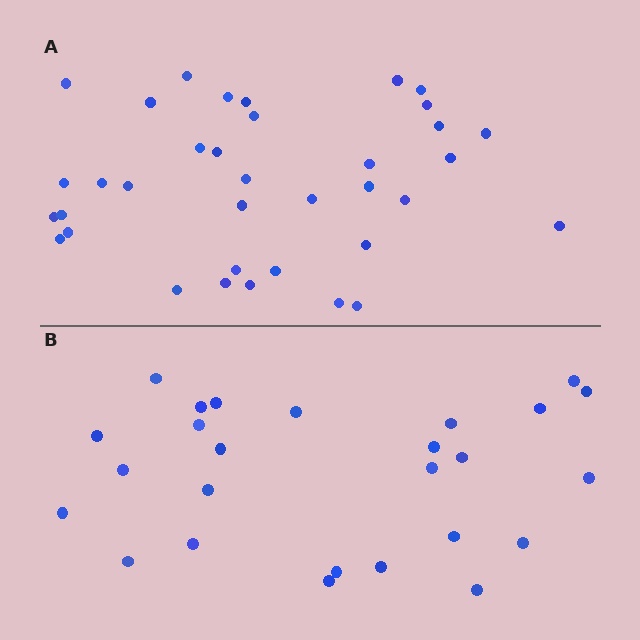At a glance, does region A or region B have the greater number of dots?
Region A (the top region) has more dots.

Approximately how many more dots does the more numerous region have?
Region A has roughly 10 or so more dots than region B.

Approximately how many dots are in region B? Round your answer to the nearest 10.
About 30 dots. (The exact count is 26, which rounds to 30.)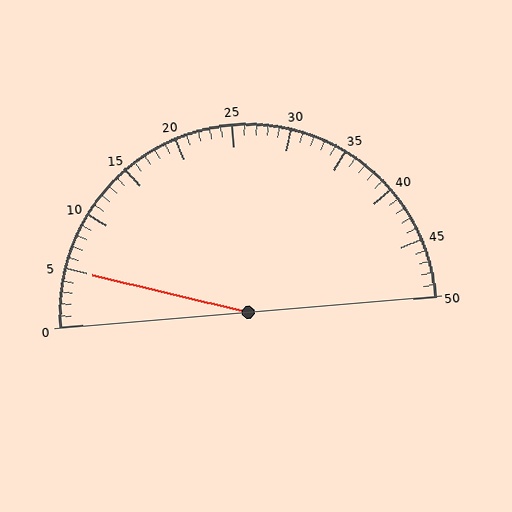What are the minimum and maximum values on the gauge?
The gauge ranges from 0 to 50.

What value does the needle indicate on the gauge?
The needle indicates approximately 5.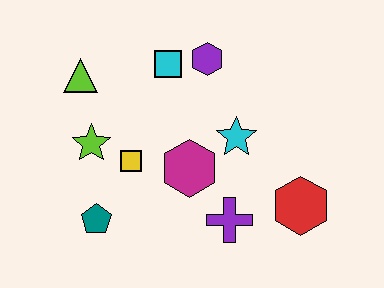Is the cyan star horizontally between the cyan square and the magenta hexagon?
No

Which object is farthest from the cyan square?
The red hexagon is farthest from the cyan square.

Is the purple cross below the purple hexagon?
Yes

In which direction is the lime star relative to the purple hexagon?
The lime star is to the left of the purple hexagon.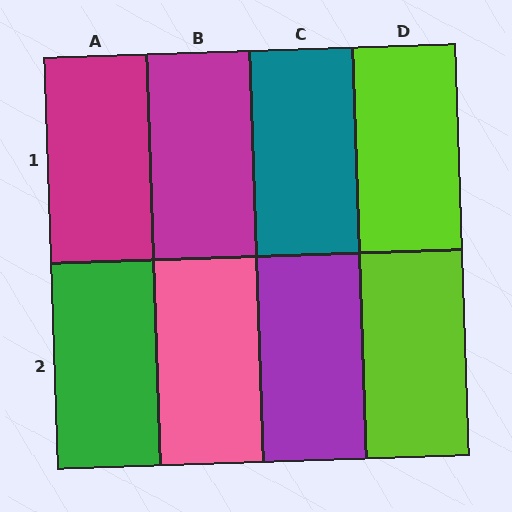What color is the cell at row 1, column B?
Magenta.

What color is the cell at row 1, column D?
Lime.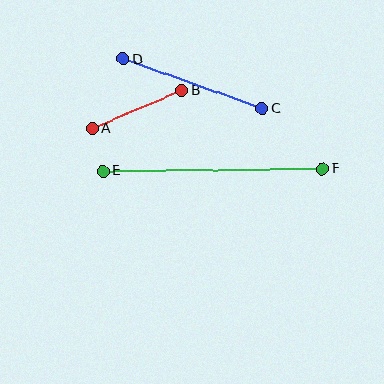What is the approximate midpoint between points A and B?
The midpoint is at approximately (137, 109) pixels.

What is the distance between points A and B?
The distance is approximately 97 pixels.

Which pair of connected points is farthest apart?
Points E and F are farthest apart.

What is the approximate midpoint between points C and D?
The midpoint is at approximately (193, 84) pixels.